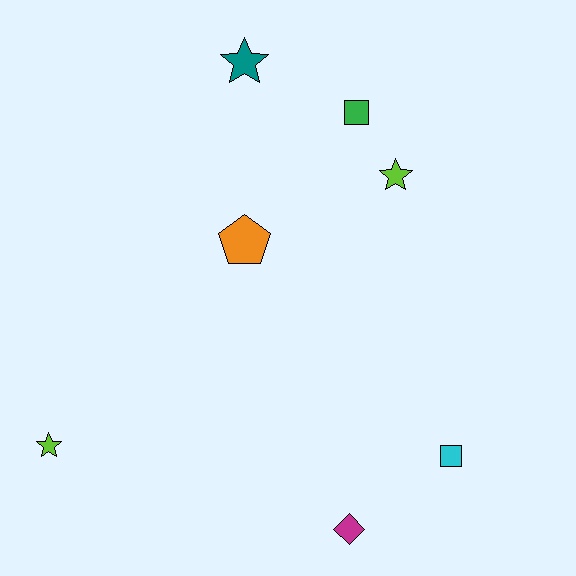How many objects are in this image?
There are 7 objects.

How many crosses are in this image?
There are no crosses.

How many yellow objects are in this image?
There are no yellow objects.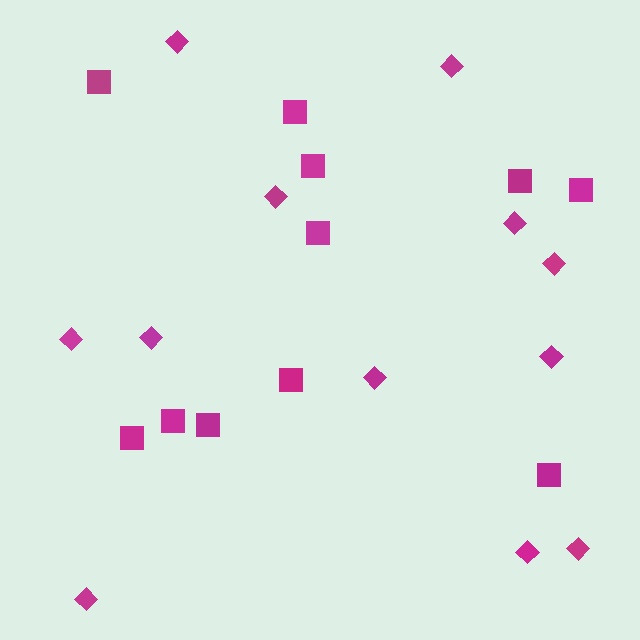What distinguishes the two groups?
There are 2 groups: one group of diamonds (12) and one group of squares (11).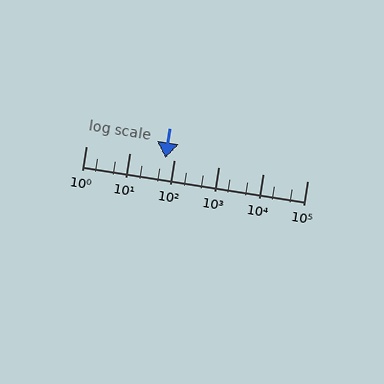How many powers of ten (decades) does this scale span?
The scale spans 5 decades, from 1 to 100000.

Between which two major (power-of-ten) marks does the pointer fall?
The pointer is between 10 and 100.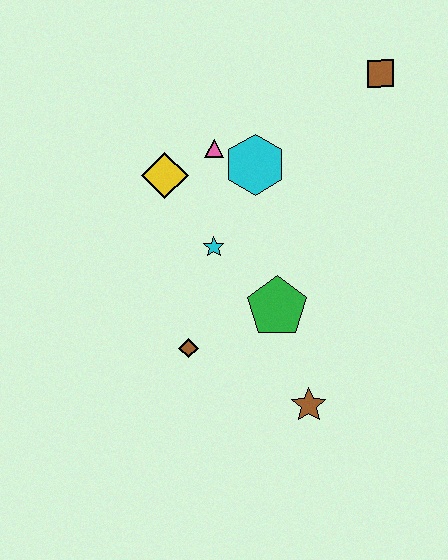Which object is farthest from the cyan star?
The brown square is farthest from the cyan star.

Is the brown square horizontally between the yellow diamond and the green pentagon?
No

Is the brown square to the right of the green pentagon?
Yes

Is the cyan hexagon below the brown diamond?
No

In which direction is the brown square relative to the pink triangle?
The brown square is to the right of the pink triangle.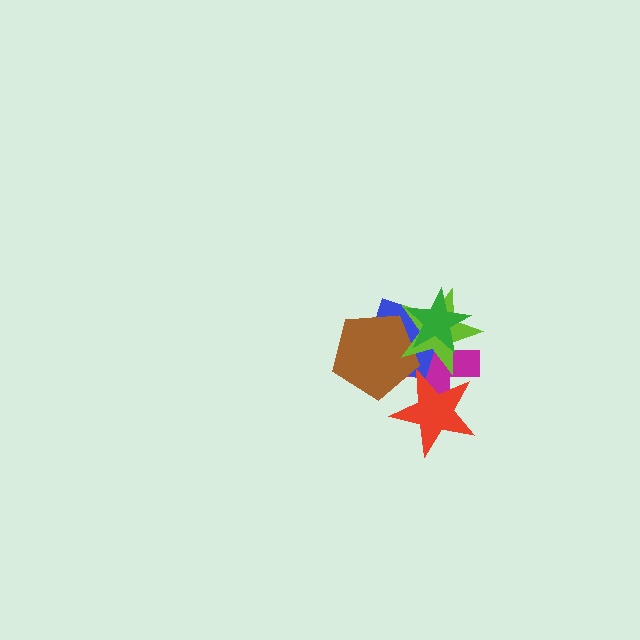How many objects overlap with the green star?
4 objects overlap with the green star.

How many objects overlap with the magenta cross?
5 objects overlap with the magenta cross.